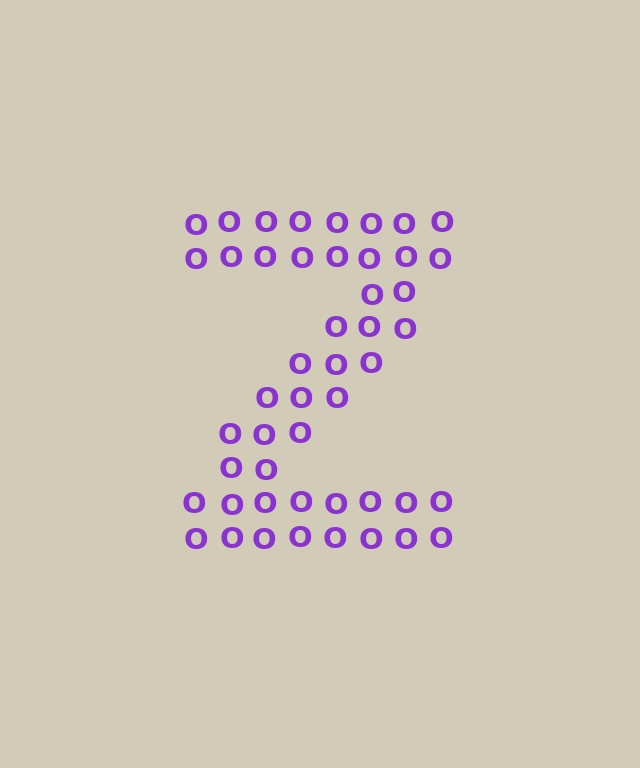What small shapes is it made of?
It is made of small letter O's.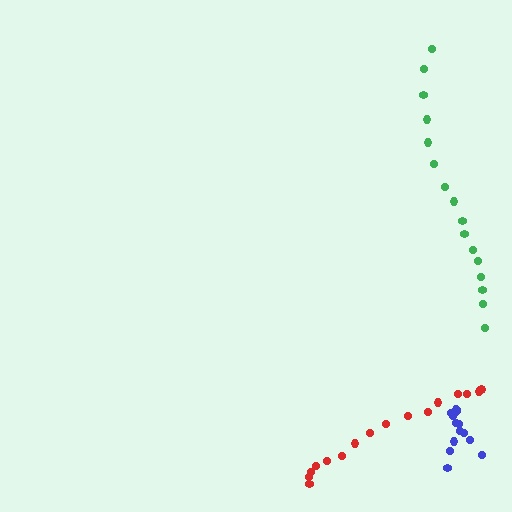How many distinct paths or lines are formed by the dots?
There are 3 distinct paths.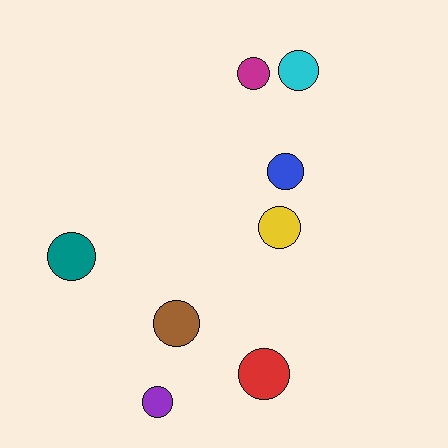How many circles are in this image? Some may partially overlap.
There are 8 circles.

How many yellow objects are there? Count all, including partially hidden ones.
There is 1 yellow object.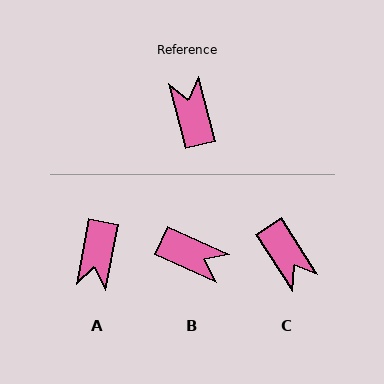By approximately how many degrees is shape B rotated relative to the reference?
Approximately 128 degrees clockwise.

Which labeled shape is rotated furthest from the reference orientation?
C, about 161 degrees away.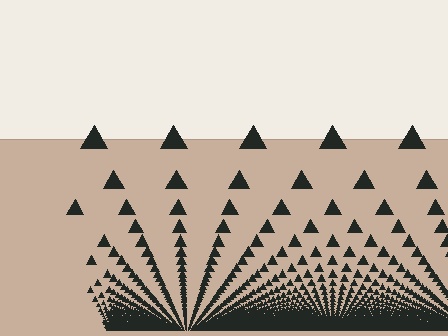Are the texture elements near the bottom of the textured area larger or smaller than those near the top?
Smaller. The gradient is inverted — elements near the bottom are smaller and denser.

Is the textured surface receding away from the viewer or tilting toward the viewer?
The surface appears to tilt toward the viewer. Texture elements get larger and sparser toward the top.